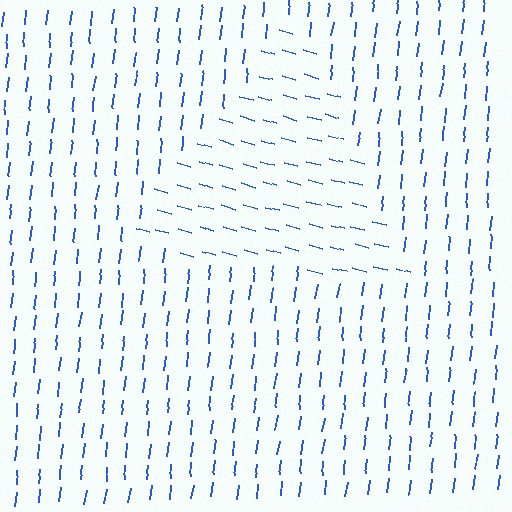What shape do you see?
I see a triangle.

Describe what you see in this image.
The image is filled with small blue line segments. A triangle region in the image has lines oriented differently from the surrounding lines, creating a visible texture boundary.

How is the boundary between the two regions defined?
The boundary is defined purely by a change in line orientation (approximately 80 degrees difference). All lines are the same color and thickness.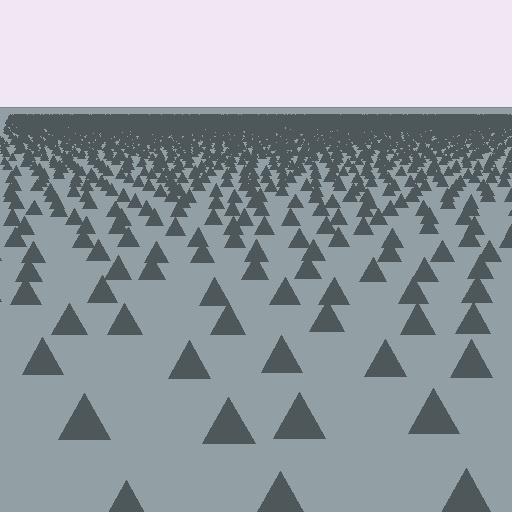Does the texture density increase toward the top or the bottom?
Density increases toward the top.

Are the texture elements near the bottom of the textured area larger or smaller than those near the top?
Larger. Near the bottom, elements are closer to the viewer and appear at a bigger on-screen size.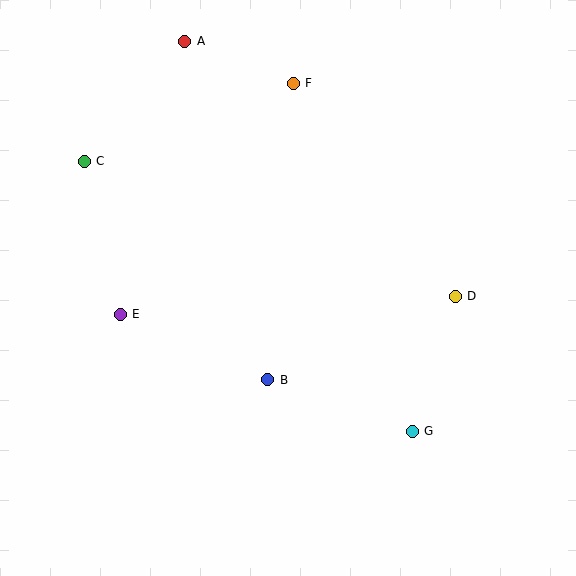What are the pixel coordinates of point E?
Point E is at (120, 314).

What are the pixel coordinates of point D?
Point D is at (455, 296).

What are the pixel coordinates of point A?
Point A is at (185, 41).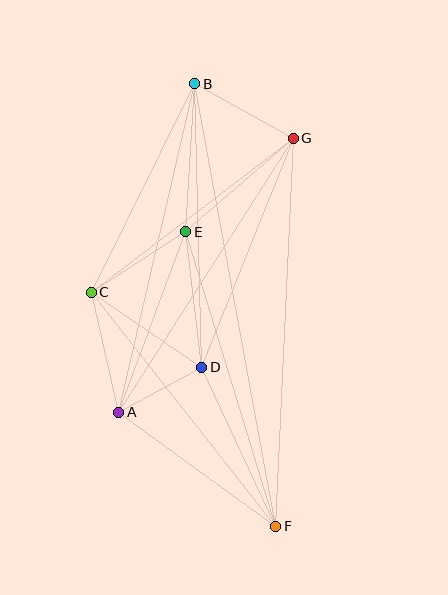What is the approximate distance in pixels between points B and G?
The distance between B and G is approximately 113 pixels.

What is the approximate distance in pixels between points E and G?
The distance between E and G is approximately 143 pixels.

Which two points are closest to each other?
Points A and D are closest to each other.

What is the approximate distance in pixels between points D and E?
The distance between D and E is approximately 136 pixels.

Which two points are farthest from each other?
Points B and F are farthest from each other.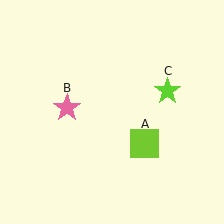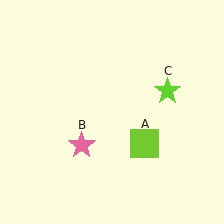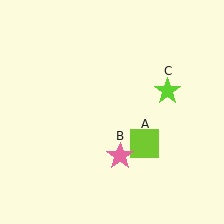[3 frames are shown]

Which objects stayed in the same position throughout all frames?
Lime square (object A) and lime star (object C) remained stationary.